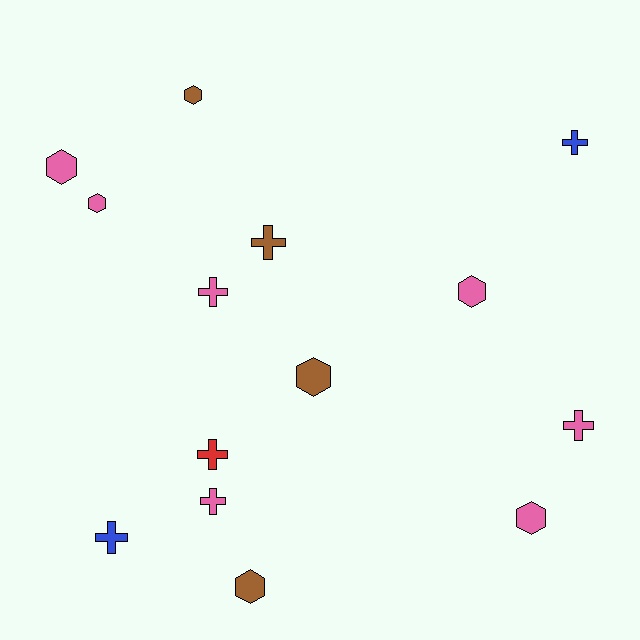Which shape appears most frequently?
Hexagon, with 7 objects.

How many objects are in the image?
There are 14 objects.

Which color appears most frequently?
Pink, with 7 objects.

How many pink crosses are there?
There are 3 pink crosses.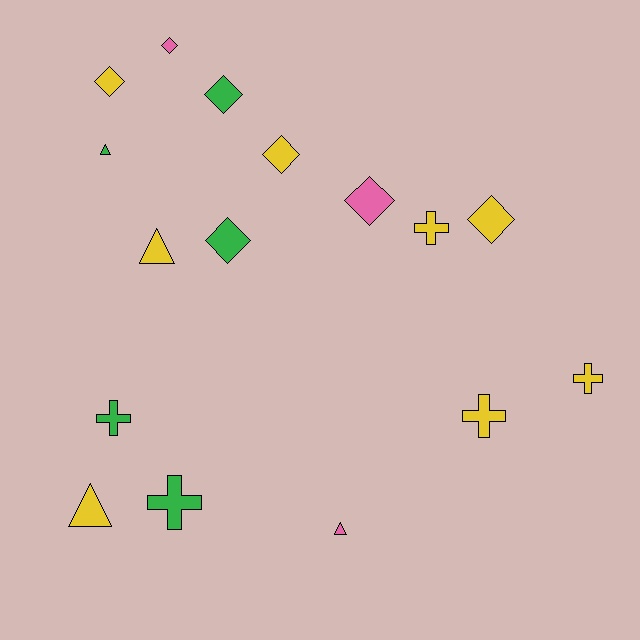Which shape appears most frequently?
Diamond, with 7 objects.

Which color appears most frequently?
Yellow, with 8 objects.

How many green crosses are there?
There are 2 green crosses.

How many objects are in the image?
There are 16 objects.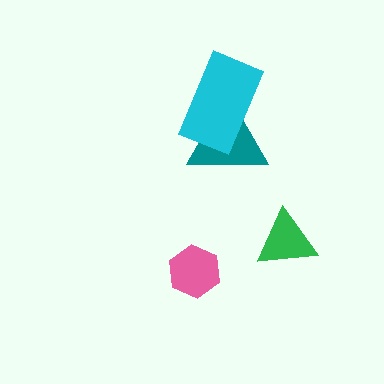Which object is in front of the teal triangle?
The cyan rectangle is in front of the teal triangle.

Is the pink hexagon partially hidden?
No, no other shape covers it.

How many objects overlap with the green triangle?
0 objects overlap with the green triangle.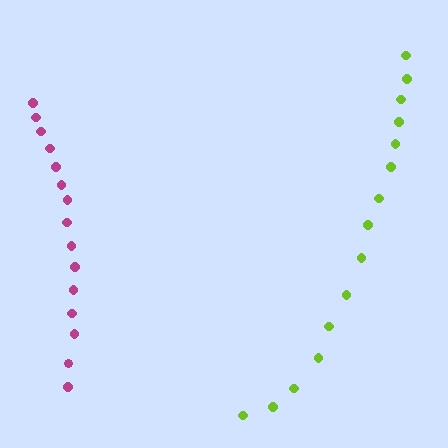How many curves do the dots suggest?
There are 2 distinct paths.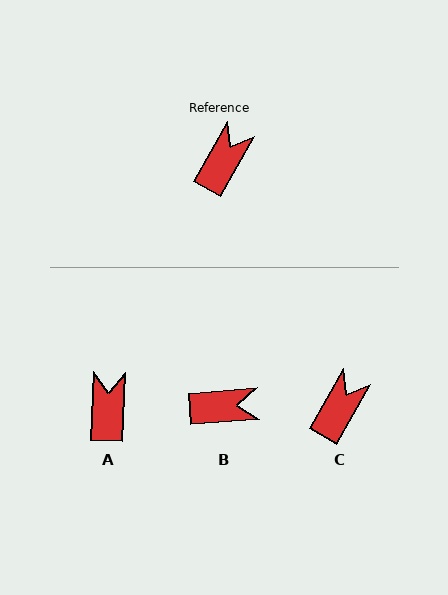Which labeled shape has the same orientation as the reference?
C.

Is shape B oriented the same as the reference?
No, it is off by about 55 degrees.